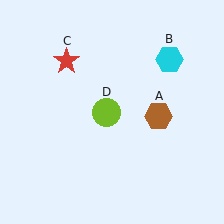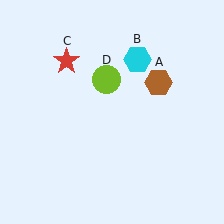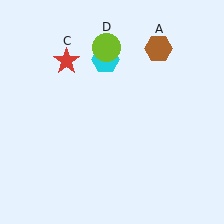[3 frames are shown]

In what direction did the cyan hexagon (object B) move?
The cyan hexagon (object B) moved left.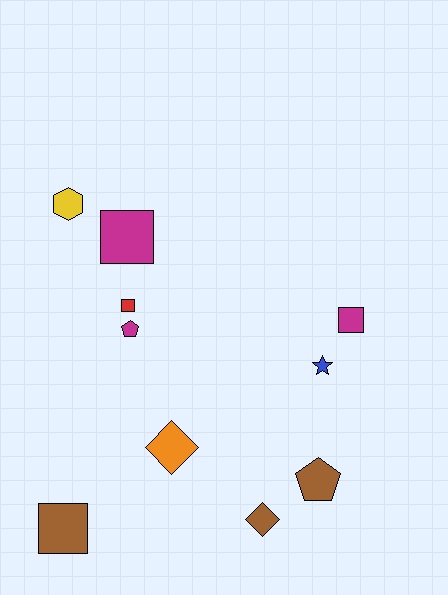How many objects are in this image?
There are 10 objects.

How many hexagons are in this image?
There is 1 hexagon.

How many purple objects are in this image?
There are no purple objects.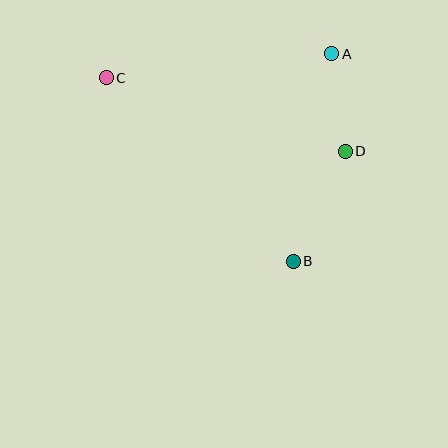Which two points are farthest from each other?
Points B and C are farthest from each other.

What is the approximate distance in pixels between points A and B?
The distance between A and B is approximately 211 pixels.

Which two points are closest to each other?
Points A and D are closest to each other.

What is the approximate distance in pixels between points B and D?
The distance between B and D is approximately 121 pixels.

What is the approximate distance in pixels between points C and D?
The distance between C and D is approximately 250 pixels.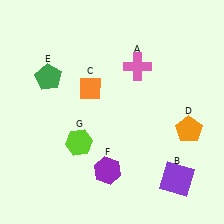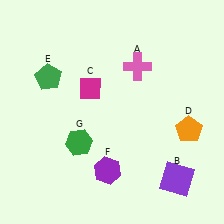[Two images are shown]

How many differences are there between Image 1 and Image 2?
There are 2 differences between the two images.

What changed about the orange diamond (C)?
In Image 1, C is orange. In Image 2, it changed to magenta.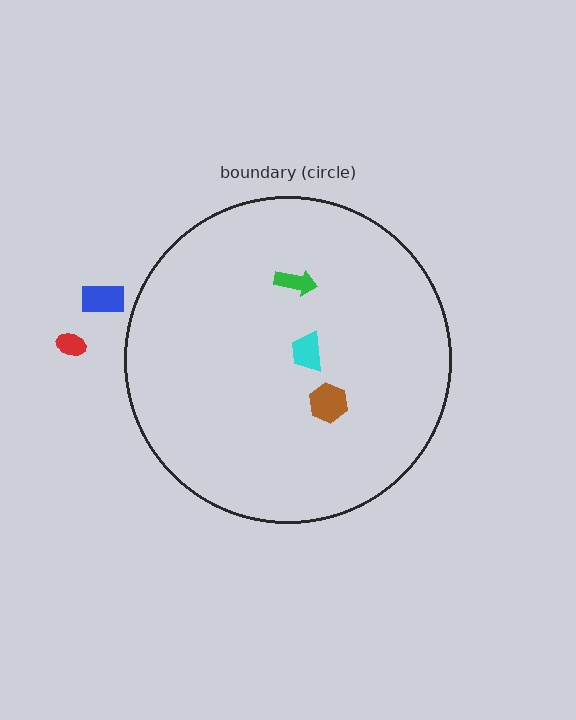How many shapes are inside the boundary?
3 inside, 2 outside.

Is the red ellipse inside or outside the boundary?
Outside.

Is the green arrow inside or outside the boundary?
Inside.